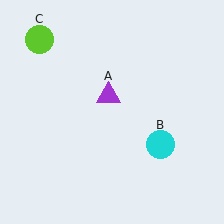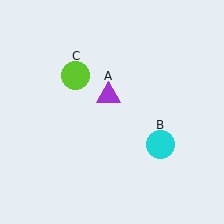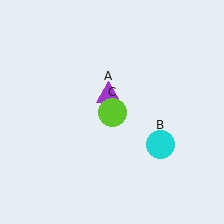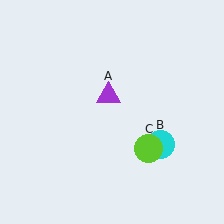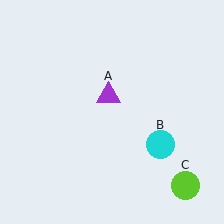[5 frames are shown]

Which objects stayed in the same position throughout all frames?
Purple triangle (object A) and cyan circle (object B) remained stationary.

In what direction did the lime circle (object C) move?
The lime circle (object C) moved down and to the right.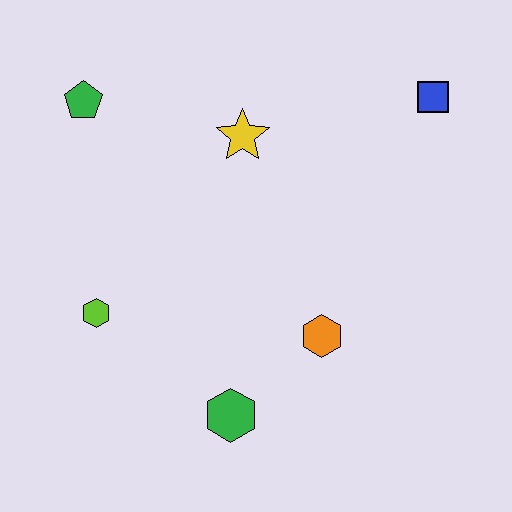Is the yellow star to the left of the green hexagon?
No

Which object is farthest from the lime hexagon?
The blue square is farthest from the lime hexagon.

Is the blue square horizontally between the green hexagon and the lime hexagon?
No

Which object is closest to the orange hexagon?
The green hexagon is closest to the orange hexagon.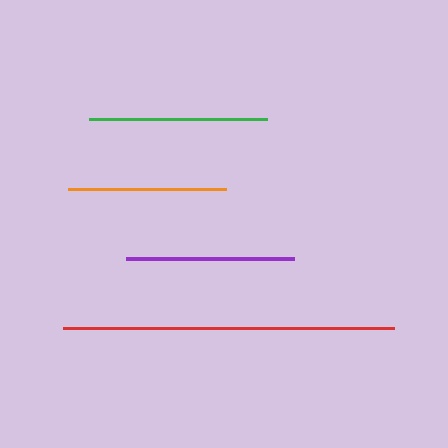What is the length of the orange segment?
The orange segment is approximately 158 pixels long.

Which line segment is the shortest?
The orange line is the shortest at approximately 158 pixels.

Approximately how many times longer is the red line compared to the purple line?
The red line is approximately 2.0 times the length of the purple line.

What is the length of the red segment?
The red segment is approximately 332 pixels long.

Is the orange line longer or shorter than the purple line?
The purple line is longer than the orange line.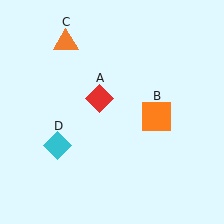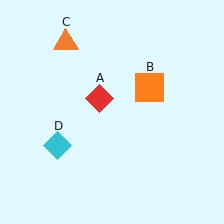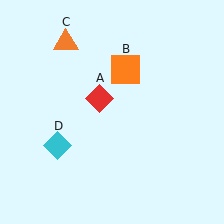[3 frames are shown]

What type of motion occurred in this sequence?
The orange square (object B) rotated counterclockwise around the center of the scene.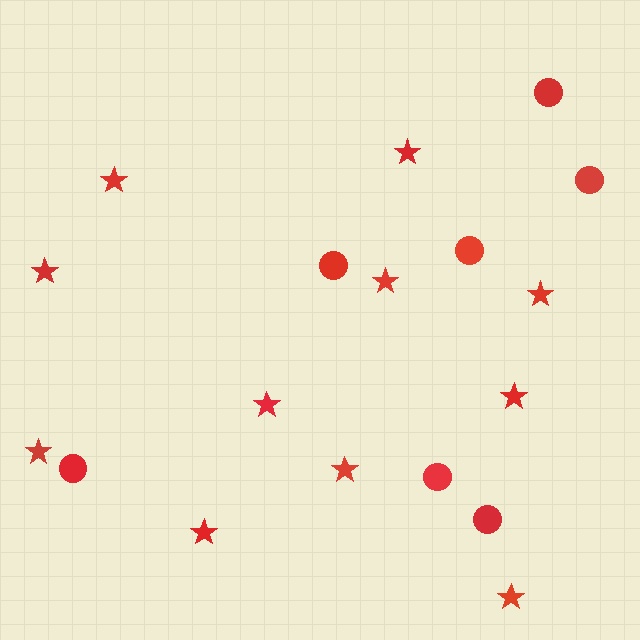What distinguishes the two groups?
There are 2 groups: one group of circles (7) and one group of stars (11).